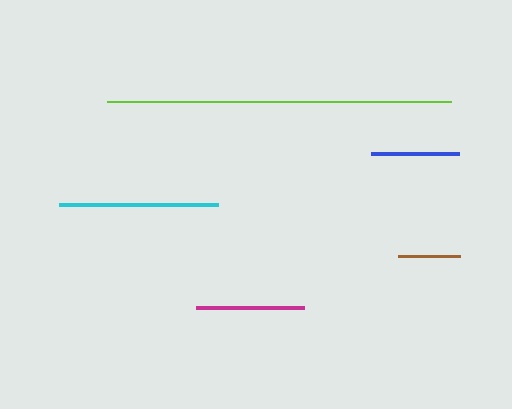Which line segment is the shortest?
The brown line is the shortest at approximately 62 pixels.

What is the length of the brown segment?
The brown segment is approximately 62 pixels long.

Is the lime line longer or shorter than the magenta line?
The lime line is longer than the magenta line.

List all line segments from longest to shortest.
From longest to shortest: lime, cyan, magenta, blue, brown.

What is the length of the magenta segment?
The magenta segment is approximately 108 pixels long.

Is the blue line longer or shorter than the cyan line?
The cyan line is longer than the blue line.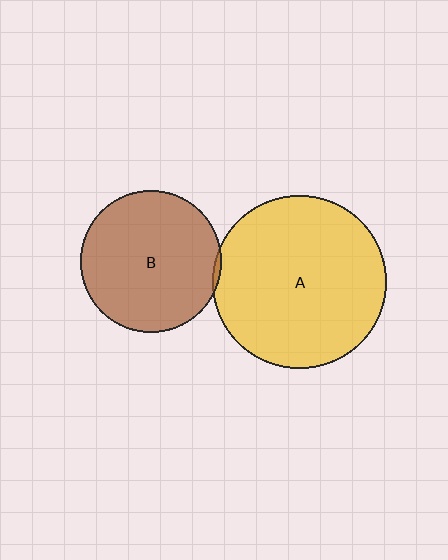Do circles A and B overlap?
Yes.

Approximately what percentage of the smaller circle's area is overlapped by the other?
Approximately 5%.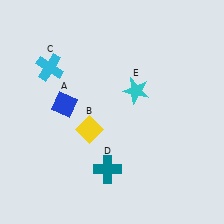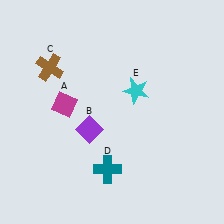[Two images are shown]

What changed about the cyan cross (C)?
In Image 1, C is cyan. In Image 2, it changed to brown.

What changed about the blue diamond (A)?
In Image 1, A is blue. In Image 2, it changed to magenta.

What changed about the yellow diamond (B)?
In Image 1, B is yellow. In Image 2, it changed to purple.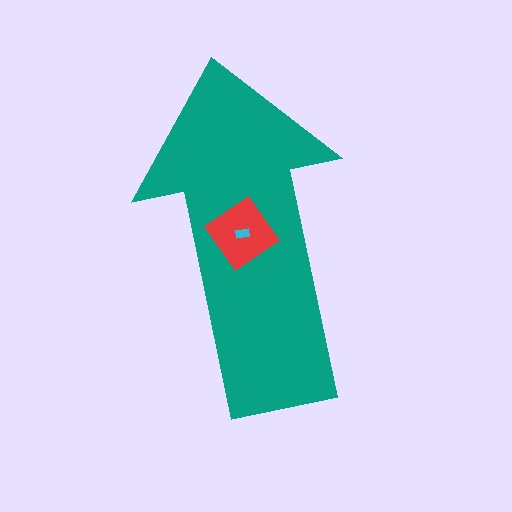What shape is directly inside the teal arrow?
The red diamond.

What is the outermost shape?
The teal arrow.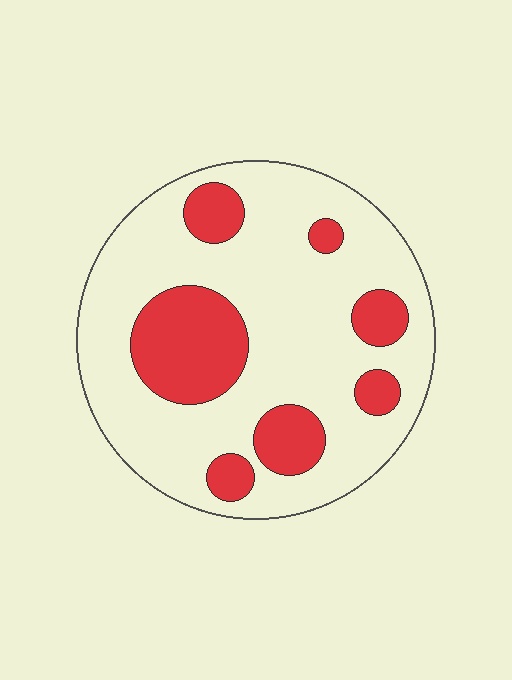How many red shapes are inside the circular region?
7.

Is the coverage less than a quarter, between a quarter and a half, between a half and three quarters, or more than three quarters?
Between a quarter and a half.